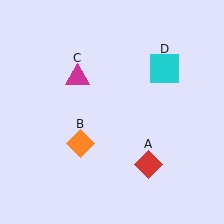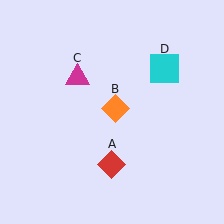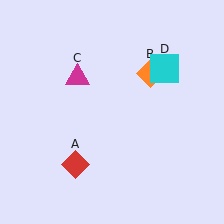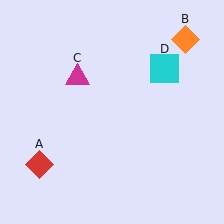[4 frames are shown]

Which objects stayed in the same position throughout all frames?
Magenta triangle (object C) and cyan square (object D) remained stationary.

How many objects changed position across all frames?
2 objects changed position: red diamond (object A), orange diamond (object B).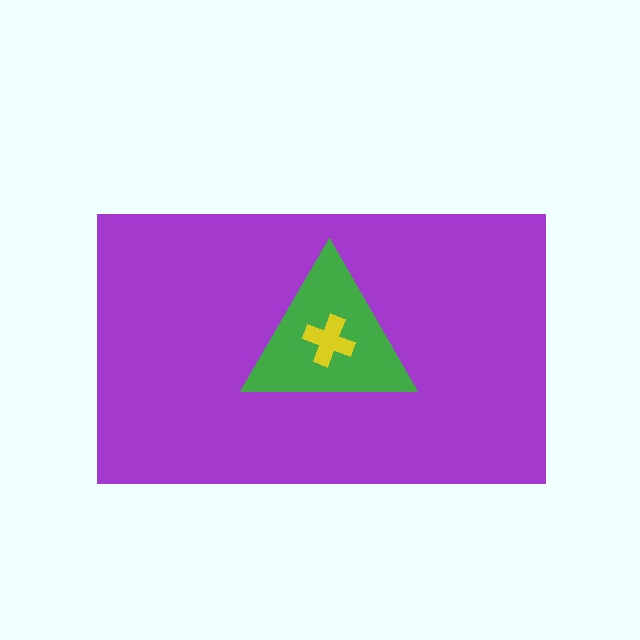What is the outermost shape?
The purple rectangle.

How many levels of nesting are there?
3.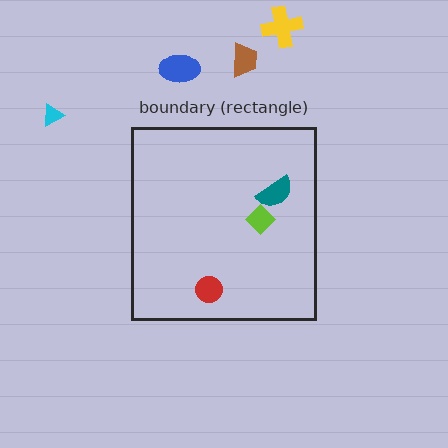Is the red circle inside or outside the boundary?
Inside.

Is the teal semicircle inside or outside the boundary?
Inside.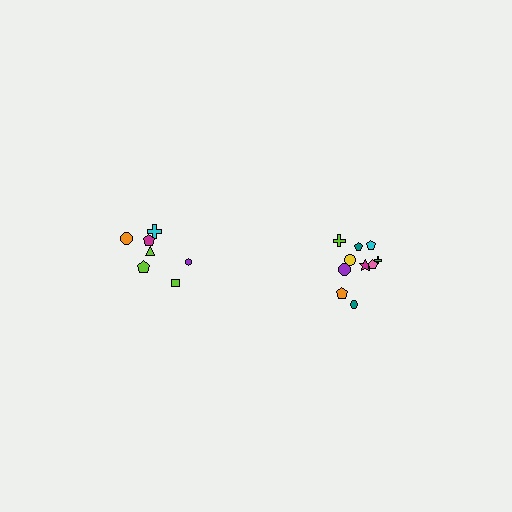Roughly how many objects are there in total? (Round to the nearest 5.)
Roughly 15 objects in total.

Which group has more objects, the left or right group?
The right group.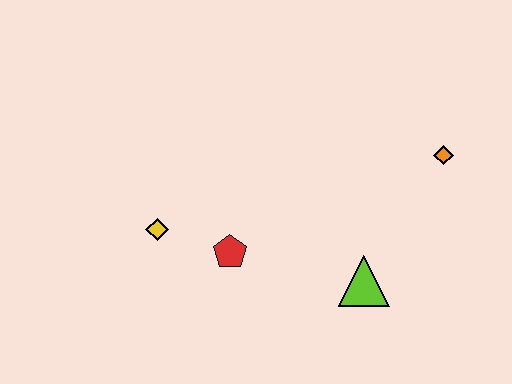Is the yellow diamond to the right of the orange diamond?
No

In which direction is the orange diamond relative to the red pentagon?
The orange diamond is to the right of the red pentagon.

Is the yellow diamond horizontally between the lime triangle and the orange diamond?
No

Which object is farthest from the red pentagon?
The orange diamond is farthest from the red pentagon.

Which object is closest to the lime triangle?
The red pentagon is closest to the lime triangle.